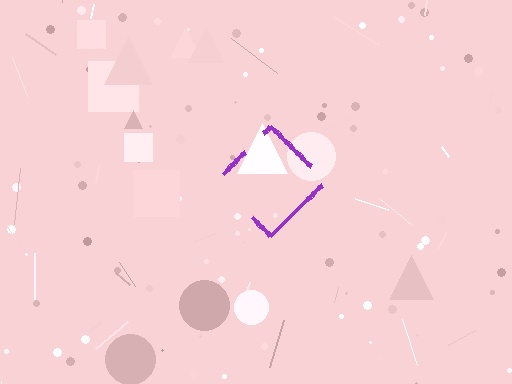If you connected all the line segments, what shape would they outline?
They would outline a diamond.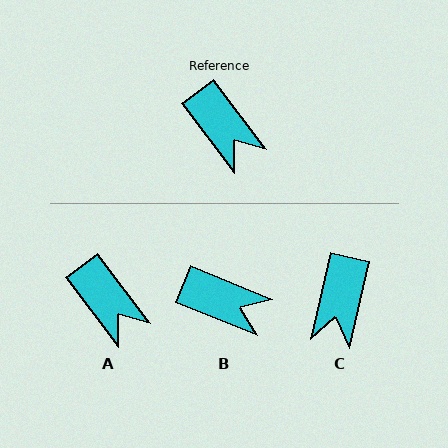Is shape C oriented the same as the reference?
No, it is off by about 50 degrees.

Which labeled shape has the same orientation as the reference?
A.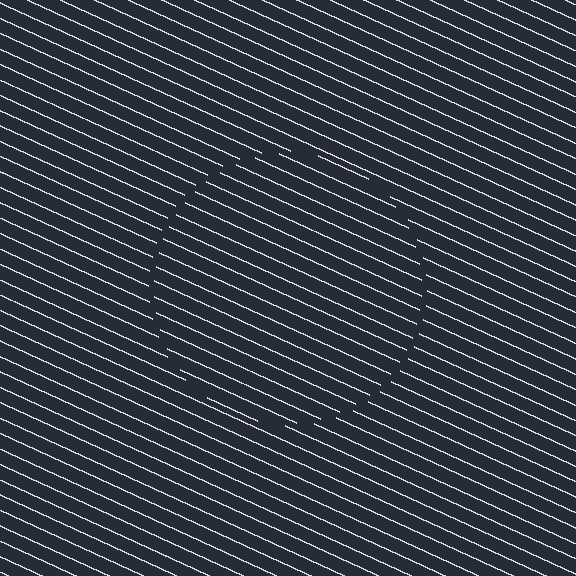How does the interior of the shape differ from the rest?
The interior of the shape contains the same grating, shifted by half a period — the contour is defined by the phase discontinuity where line-ends from the inner and outer gratings abut.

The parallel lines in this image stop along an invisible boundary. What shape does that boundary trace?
An illusory circle. The interior of the shape contains the same grating, shifted by half a period — the contour is defined by the phase discontinuity where line-ends from the inner and outer gratings abut.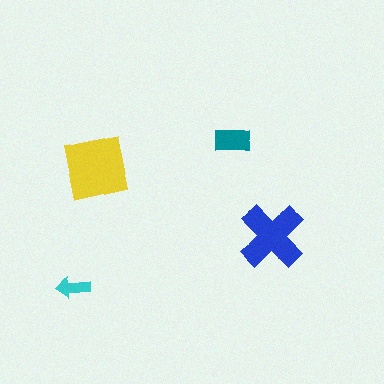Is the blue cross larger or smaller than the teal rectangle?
Larger.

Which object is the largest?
The yellow square.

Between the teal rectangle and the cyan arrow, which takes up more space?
The teal rectangle.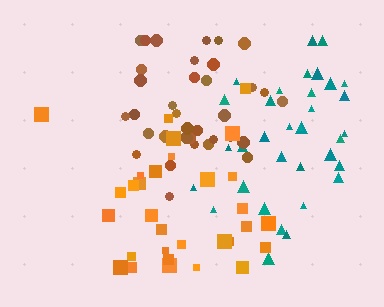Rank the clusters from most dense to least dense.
brown, teal, orange.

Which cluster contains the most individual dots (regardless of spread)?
Brown (35).